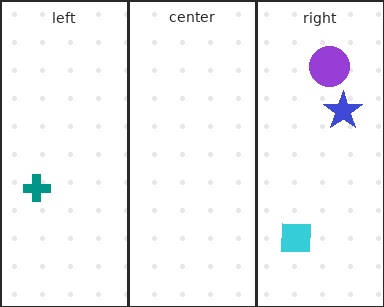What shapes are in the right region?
The blue star, the purple circle, the cyan square.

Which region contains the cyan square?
The right region.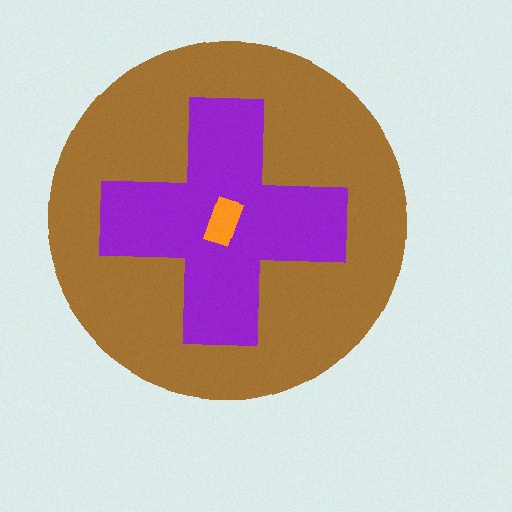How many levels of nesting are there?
3.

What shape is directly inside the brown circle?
The purple cross.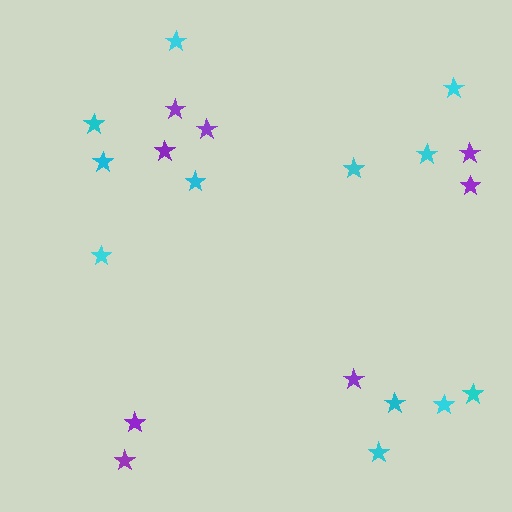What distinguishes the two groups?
There are 2 groups: one group of cyan stars (12) and one group of purple stars (8).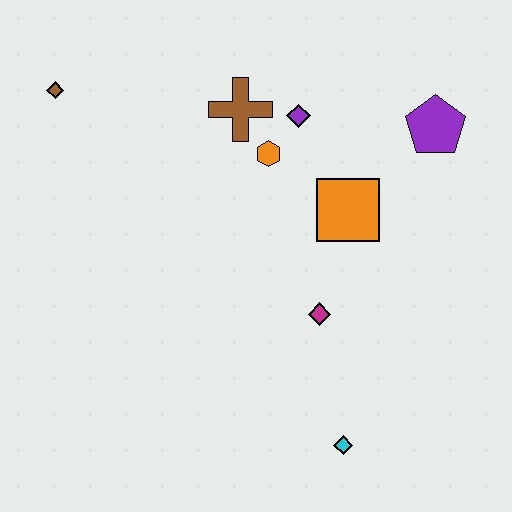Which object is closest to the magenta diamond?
The orange square is closest to the magenta diamond.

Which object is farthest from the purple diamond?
The cyan diamond is farthest from the purple diamond.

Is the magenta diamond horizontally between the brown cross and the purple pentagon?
Yes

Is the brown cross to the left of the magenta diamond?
Yes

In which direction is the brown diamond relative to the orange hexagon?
The brown diamond is to the left of the orange hexagon.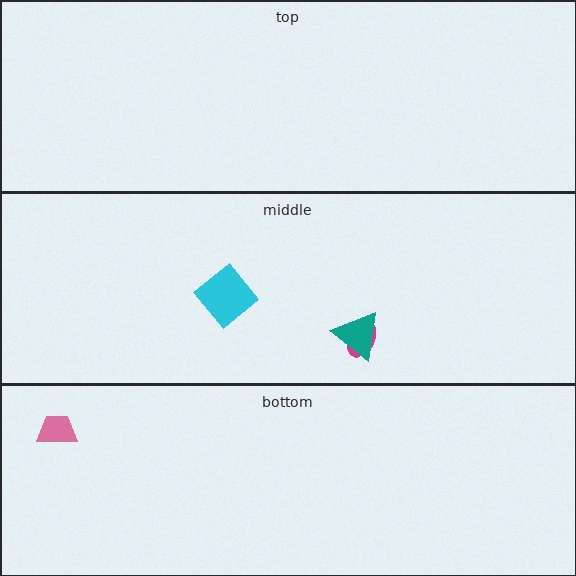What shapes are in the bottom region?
The pink trapezoid.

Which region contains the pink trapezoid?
The bottom region.